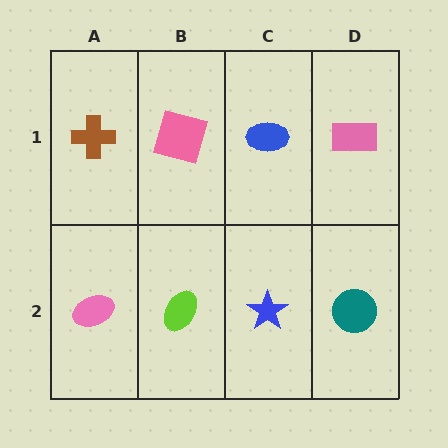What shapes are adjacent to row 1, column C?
A blue star (row 2, column C), a pink square (row 1, column B), a pink rectangle (row 1, column D).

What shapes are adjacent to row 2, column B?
A pink square (row 1, column B), a pink ellipse (row 2, column A), a blue star (row 2, column C).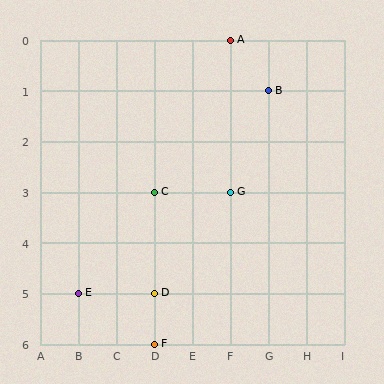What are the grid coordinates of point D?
Point D is at grid coordinates (D, 5).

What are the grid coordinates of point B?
Point B is at grid coordinates (G, 1).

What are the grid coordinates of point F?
Point F is at grid coordinates (D, 6).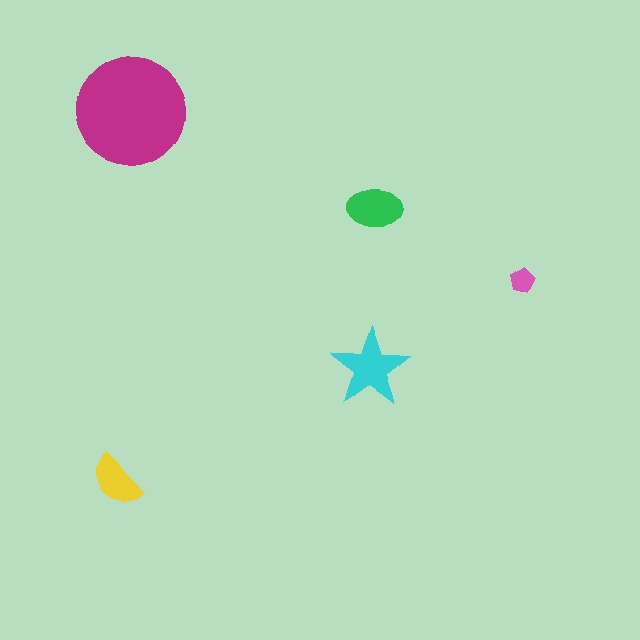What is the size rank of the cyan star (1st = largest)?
2nd.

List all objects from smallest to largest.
The pink pentagon, the yellow semicircle, the green ellipse, the cyan star, the magenta circle.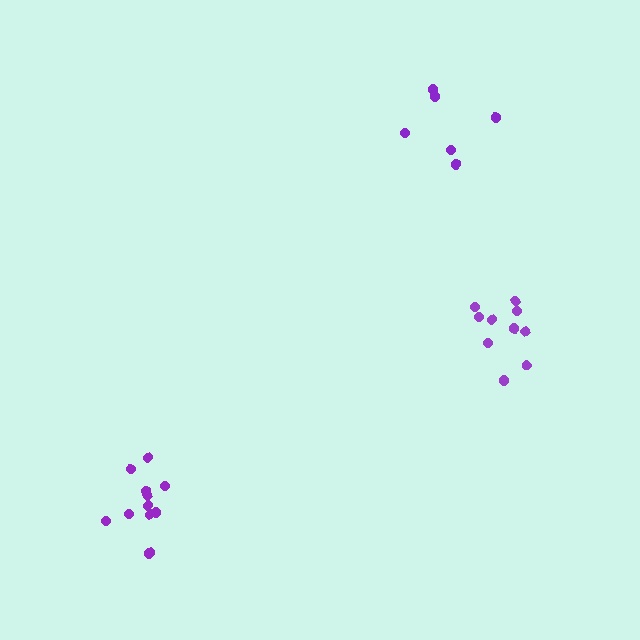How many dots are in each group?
Group 1: 10 dots, Group 2: 6 dots, Group 3: 11 dots (27 total).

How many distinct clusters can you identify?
There are 3 distinct clusters.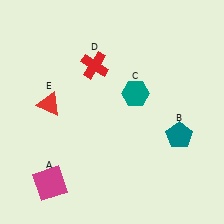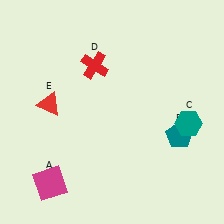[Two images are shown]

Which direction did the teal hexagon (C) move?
The teal hexagon (C) moved right.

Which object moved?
The teal hexagon (C) moved right.